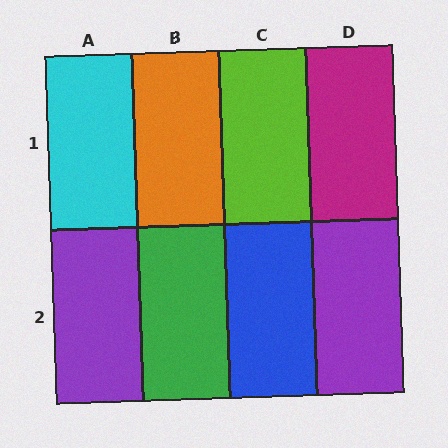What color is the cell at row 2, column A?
Purple.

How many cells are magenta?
1 cell is magenta.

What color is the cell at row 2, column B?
Green.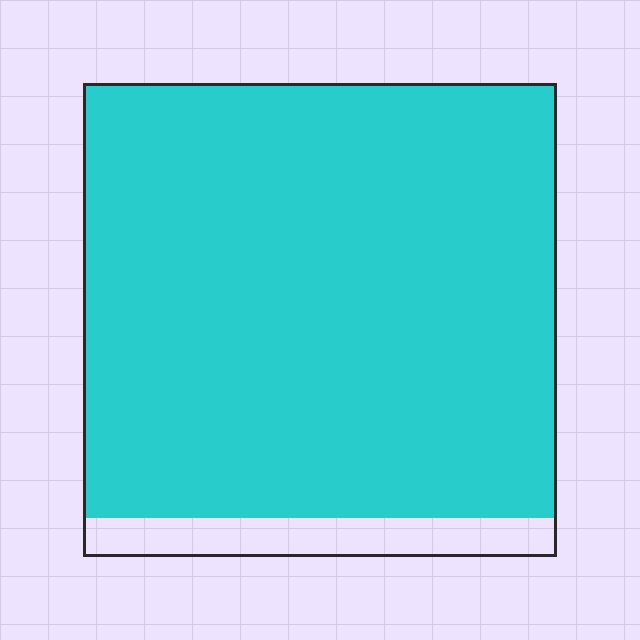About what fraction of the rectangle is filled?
About nine tenths (9/10).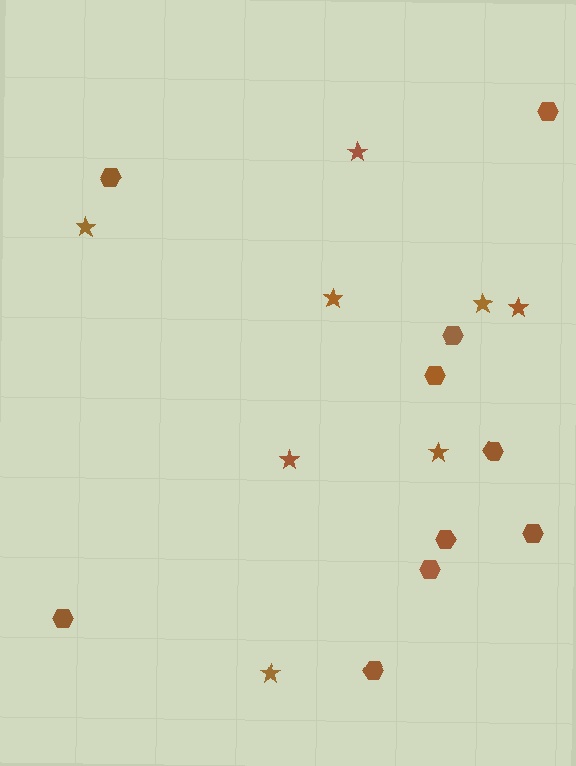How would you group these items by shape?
There are 2 groups: one group of hexagons (10) and one group of stars (8).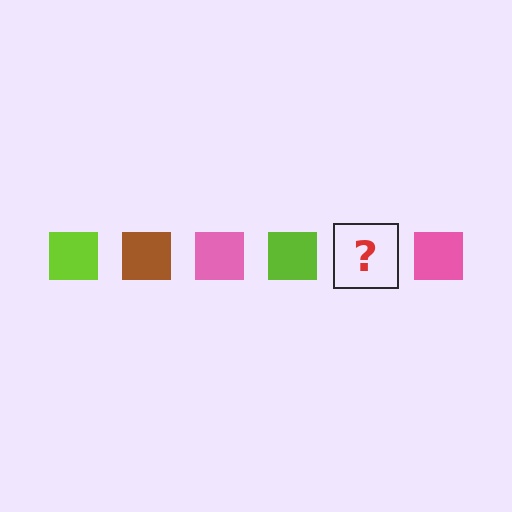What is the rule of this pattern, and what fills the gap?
The rule is that the pattern cycles through lime, brown, pink squares. The gap should be filled with a brown square.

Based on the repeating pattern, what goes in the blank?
The blank should be a brown square.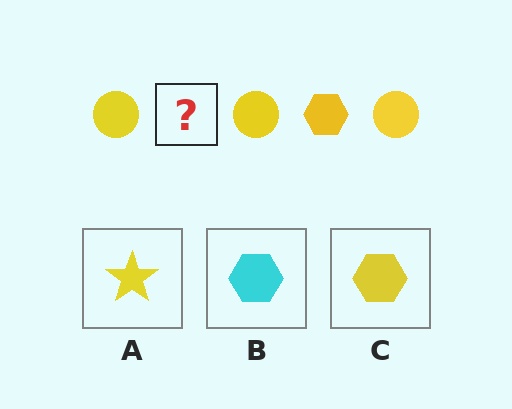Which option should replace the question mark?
Option C.